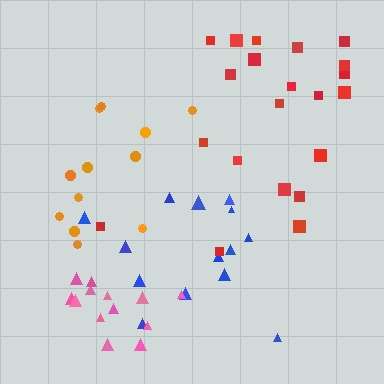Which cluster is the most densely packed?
Pink.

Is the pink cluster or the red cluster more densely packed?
Pink.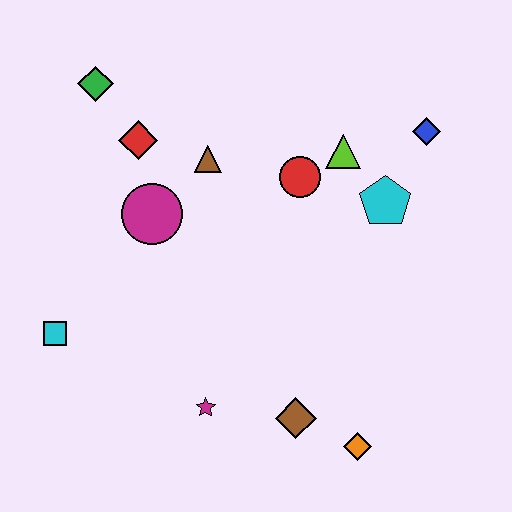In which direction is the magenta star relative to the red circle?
The magenta star is below the red circle.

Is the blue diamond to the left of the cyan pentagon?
No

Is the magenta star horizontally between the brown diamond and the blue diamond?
No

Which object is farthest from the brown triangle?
The orange diamond is farthest from the brown triangle.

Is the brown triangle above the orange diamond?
Yes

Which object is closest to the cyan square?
The magenta circle is closest to the cyan square.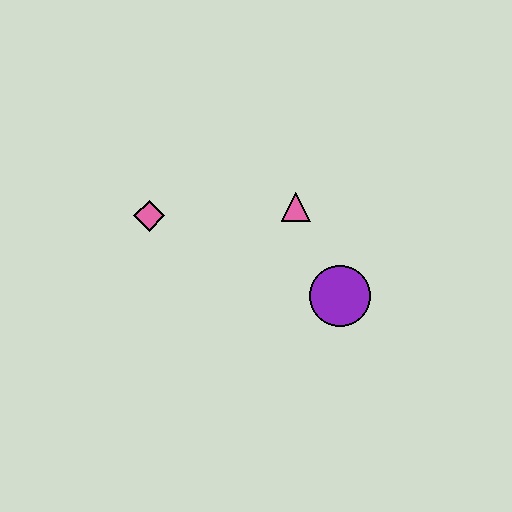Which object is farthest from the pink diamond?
The purple circle is farthest from the pink diamond.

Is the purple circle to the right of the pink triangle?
Yes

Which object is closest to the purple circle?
The pink triangle is closest to the purple circle.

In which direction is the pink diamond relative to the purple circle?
The pink diamond is to the left of the purple circle.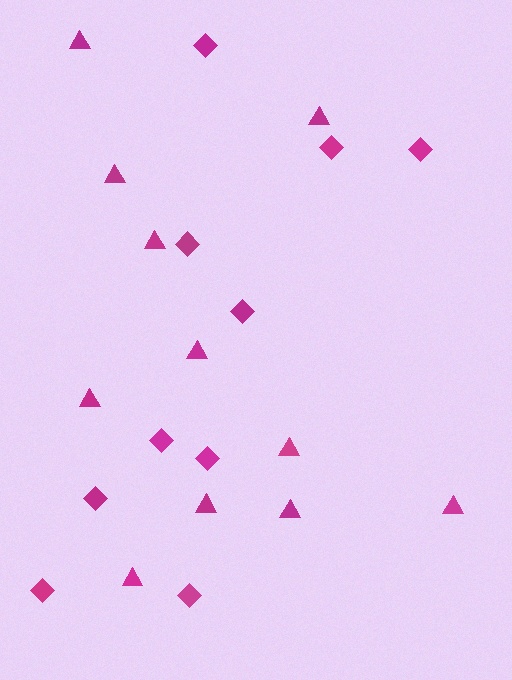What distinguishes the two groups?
There are 2 groups: one group of diamonds (10) and one group of triangles (11).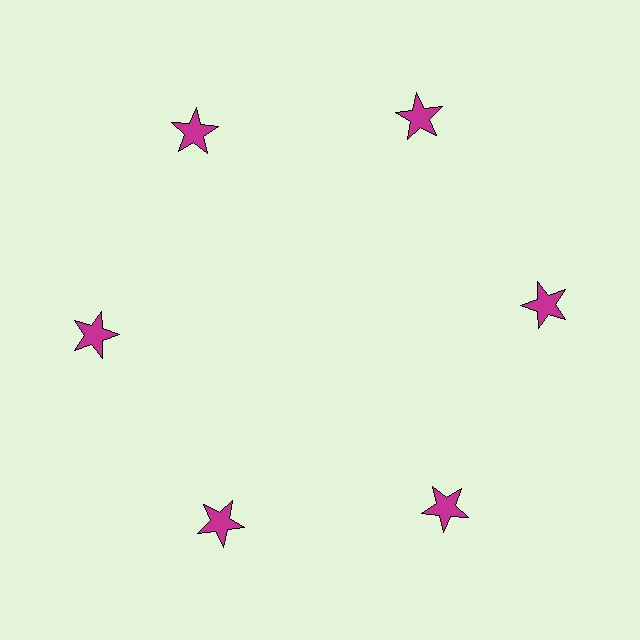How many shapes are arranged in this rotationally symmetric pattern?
There are 6 shapes, arranged in 6 groups of 1.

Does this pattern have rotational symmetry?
Yes, this pattern has 6-fold rotational symmetry. It looks the same after rotating 60 degrees around the center.